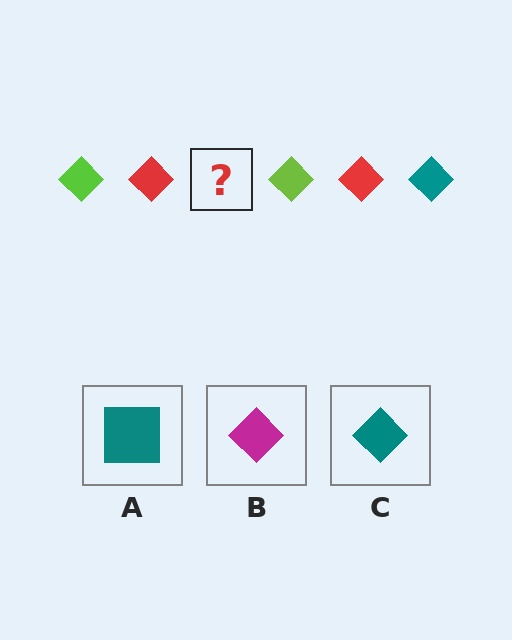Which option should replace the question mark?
Option C.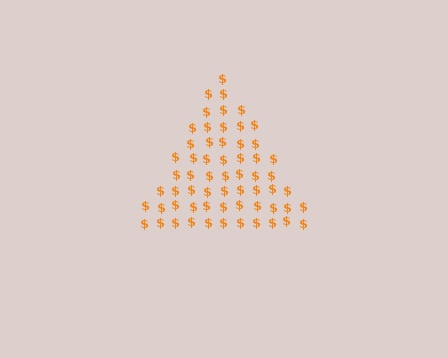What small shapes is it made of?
It is made of small dollar signs.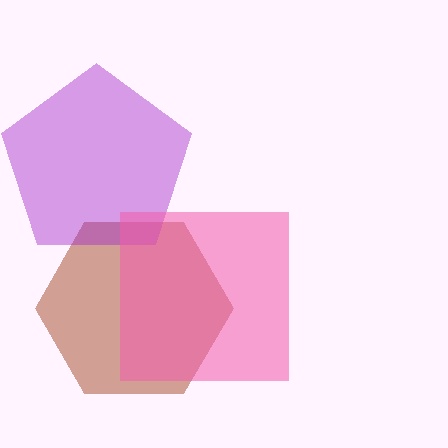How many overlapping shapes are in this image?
There are 3 overlapping shapes in the image.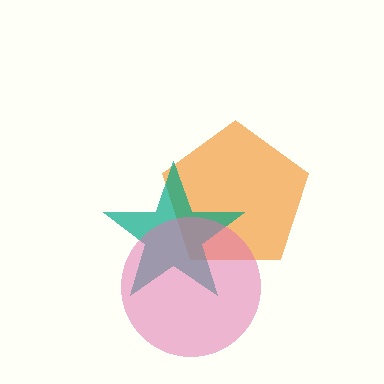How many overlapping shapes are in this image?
There are 3 overlapping shapes in the image.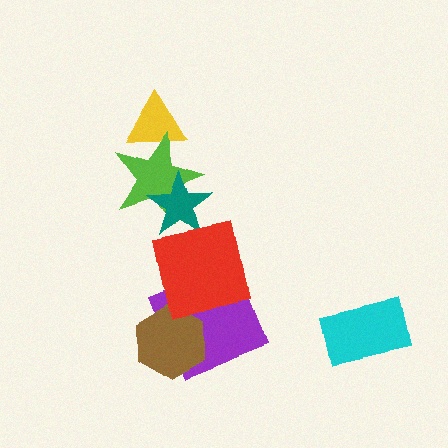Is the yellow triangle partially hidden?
Yes, it is partially covered by another shape.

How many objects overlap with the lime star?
2 objects overlap with the lime star.